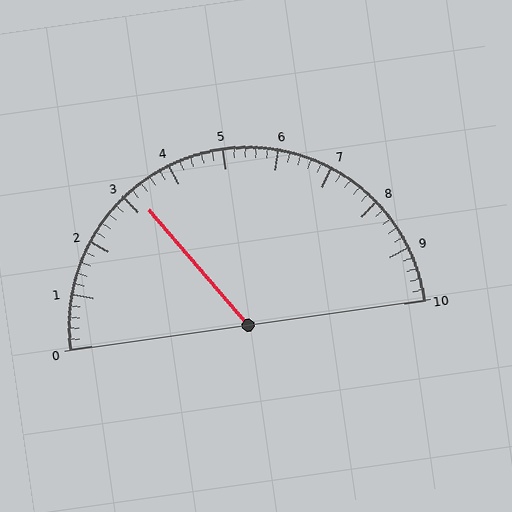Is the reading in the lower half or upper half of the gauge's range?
The reading is in the lower half of the range (0 to 10).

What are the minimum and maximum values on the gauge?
The gauge ranges from 0 to 10.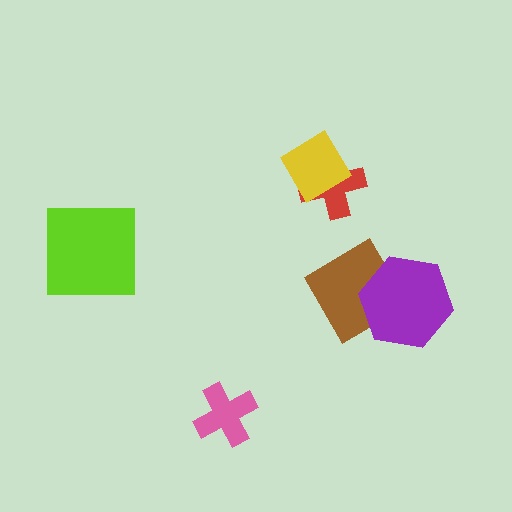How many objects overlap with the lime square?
0 objects overlap with the lime square.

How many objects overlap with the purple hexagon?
1 object overlaps with the purple hexagon.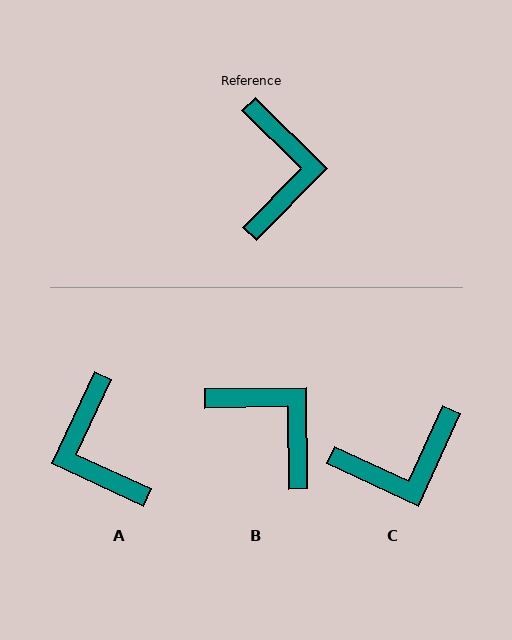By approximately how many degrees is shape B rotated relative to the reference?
Approximately 45 degrees counter-clockwise.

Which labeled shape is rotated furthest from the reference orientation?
A, about 160 degrees away.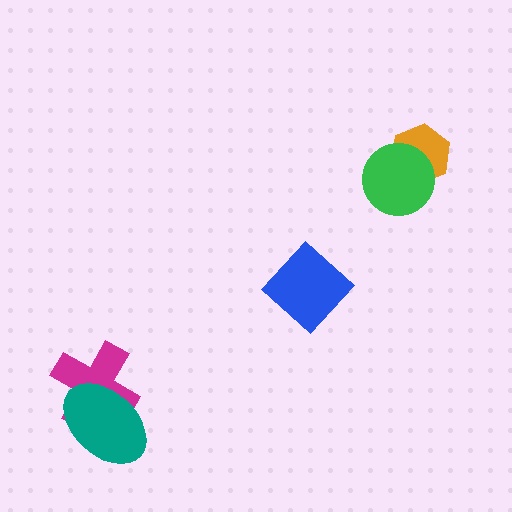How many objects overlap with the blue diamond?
0 objects overlap with the blue diamond.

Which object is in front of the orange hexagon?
The green circle is in front of the orange hexagon.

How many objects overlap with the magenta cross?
1 object overlaps with the magenta cross.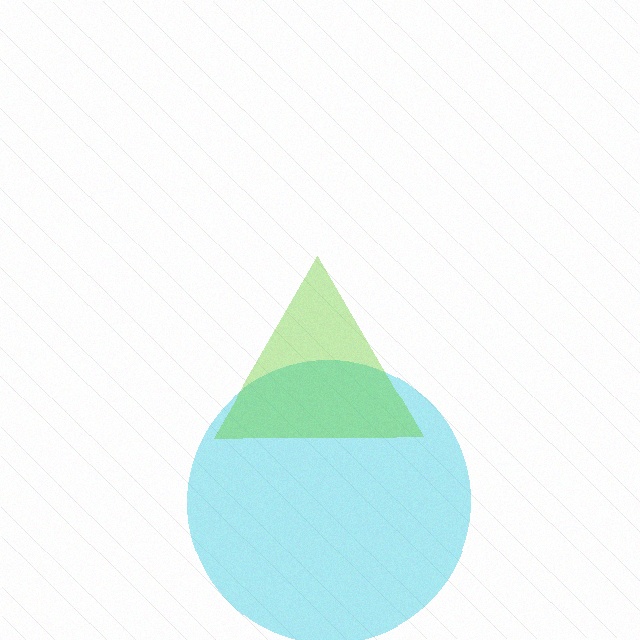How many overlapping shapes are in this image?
There are 2 overlapping shapes in the image.